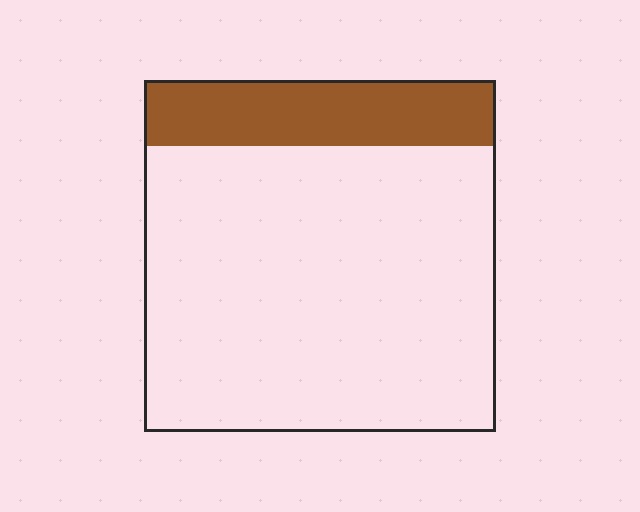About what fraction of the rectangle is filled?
About one fifth (1/5).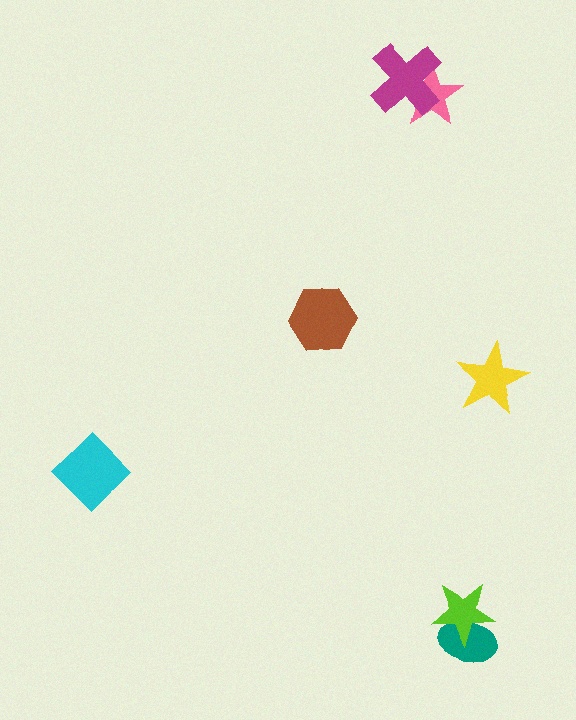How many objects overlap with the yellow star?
0 objects overlap with the yellow star.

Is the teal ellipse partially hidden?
Yes, it is partially covered by another shape.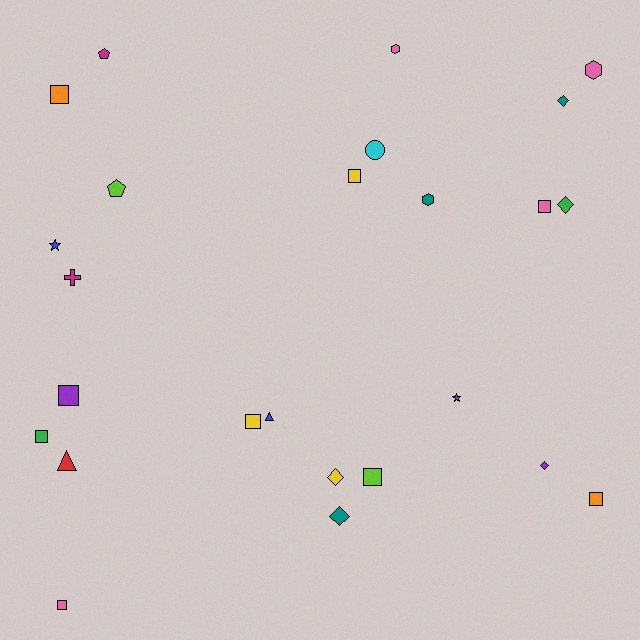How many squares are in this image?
There are 9 squares.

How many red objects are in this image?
There is 1 red object.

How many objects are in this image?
There are 25 objects.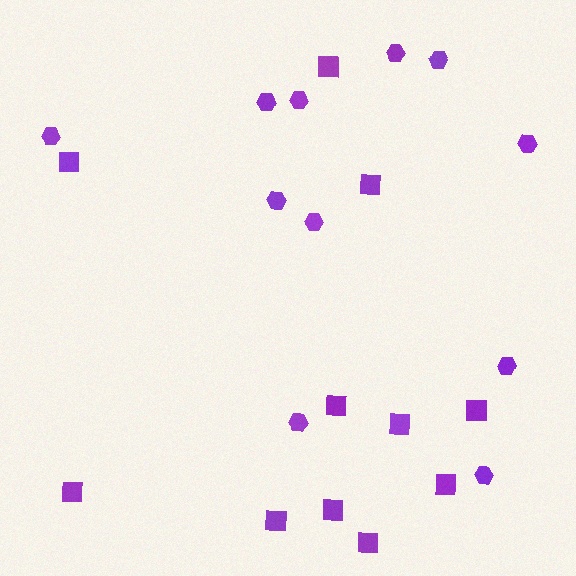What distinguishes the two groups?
There are 2 groups: one group of hexagons (11) and one group of squares (11).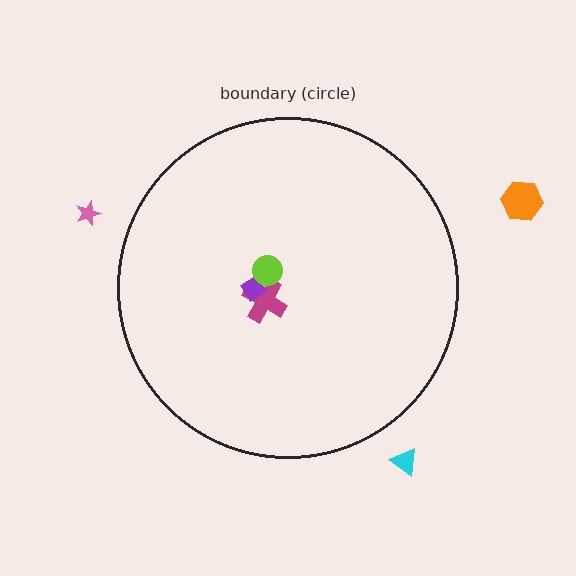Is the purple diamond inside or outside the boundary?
Inside.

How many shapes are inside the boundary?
3 inside, 3 outside.